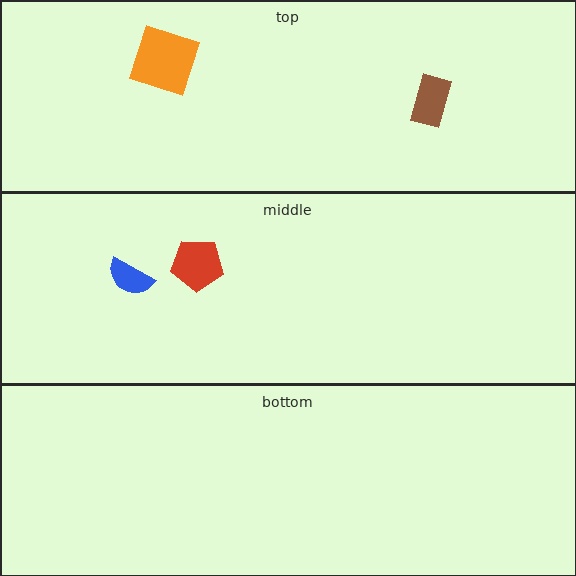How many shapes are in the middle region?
2.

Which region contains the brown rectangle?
The top region.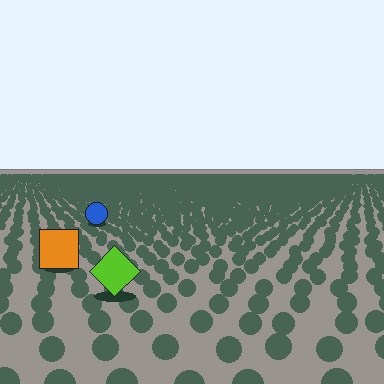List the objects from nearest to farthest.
From nearest to farthest: the lime diamond, the orange square, the blue circle.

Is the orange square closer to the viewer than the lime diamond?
No. The lime diamond is closer — you can tell from the texture gradient: the ground texture is coarser near it.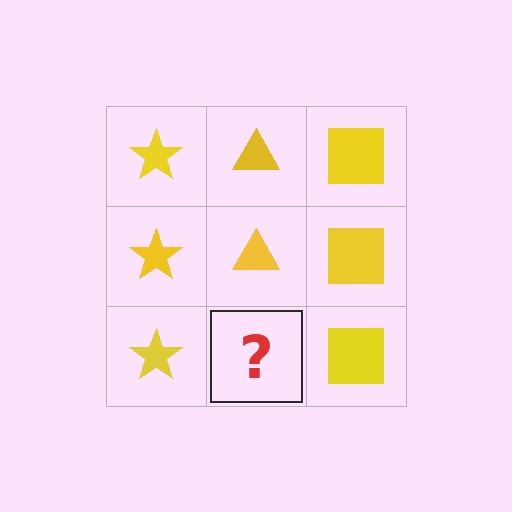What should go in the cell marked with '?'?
The missing cell should contain a yellow triangle.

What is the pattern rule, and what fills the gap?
The rule is that each column has a consistent shape. The gap should be filled with a yellow triangle.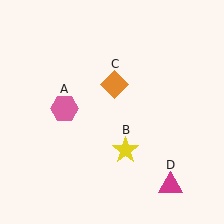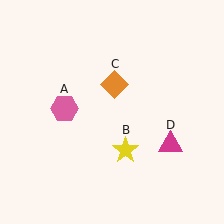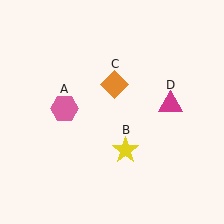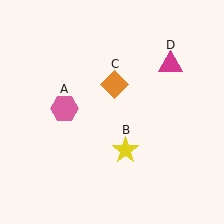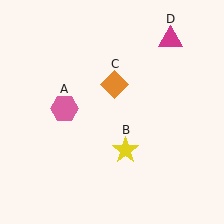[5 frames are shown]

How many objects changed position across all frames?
1 object changed position: magenta triangle (object D).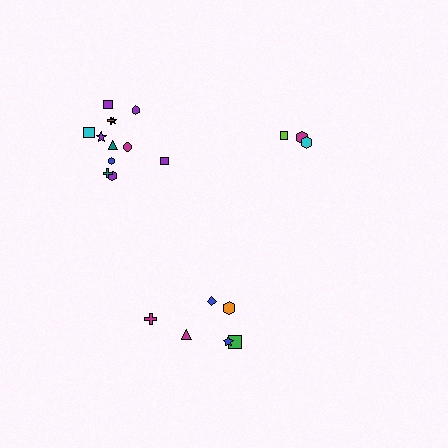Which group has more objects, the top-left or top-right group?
The top-left group.